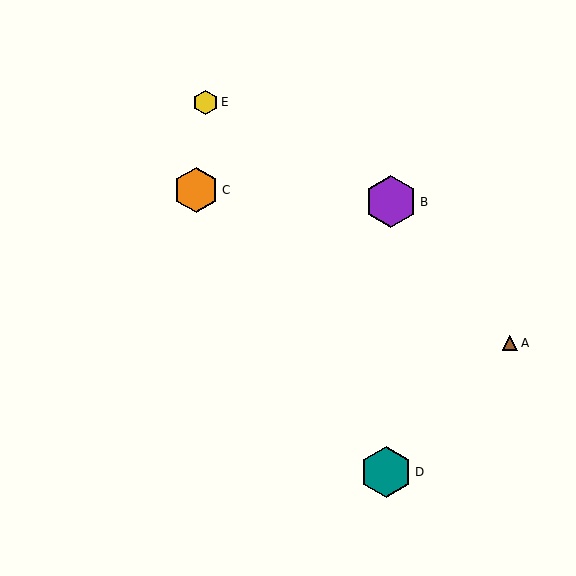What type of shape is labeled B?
Shape B is a purple hexagon.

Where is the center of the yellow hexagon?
The center of the yellow hexagon is at (205, 102).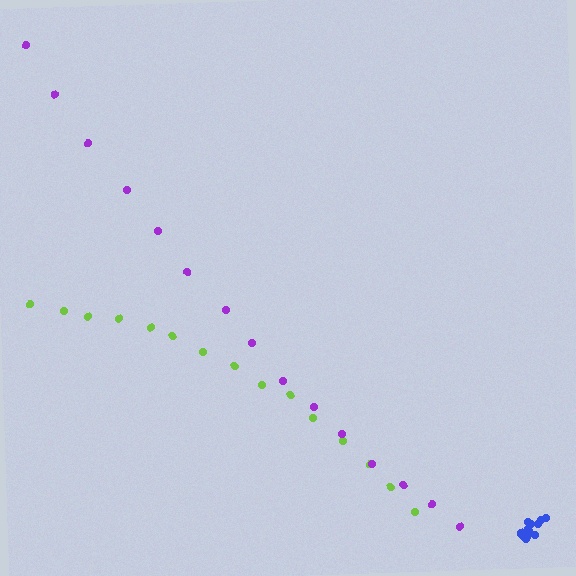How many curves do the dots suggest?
There are 3 distinct paths.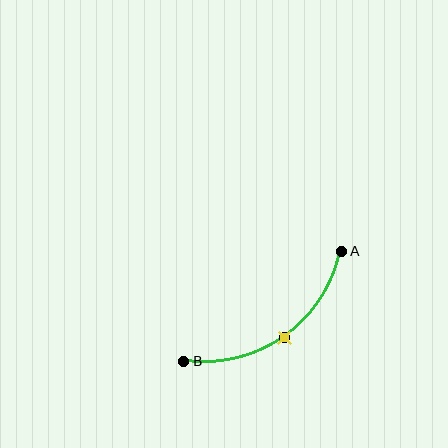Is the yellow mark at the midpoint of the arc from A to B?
Yes. The yellow mark lies on the arc at equal arc-length from both A and B — it is the arc midpoint.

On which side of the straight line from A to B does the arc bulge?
The arc bulges below and to the right of the straight line connecting A and B.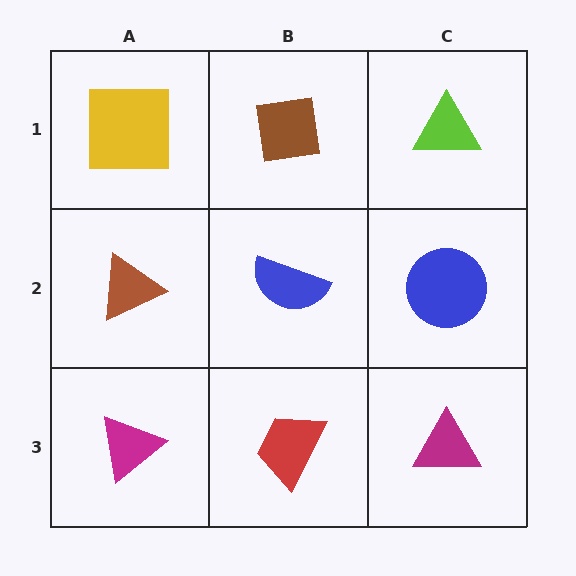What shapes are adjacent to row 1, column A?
A brown triangle (row 2, column A), a brown square (row 1, column B).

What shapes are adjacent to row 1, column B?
A blue semicircle (row 2, column B), a yellow square (row 1, column A), a lime triangle (row 1, column C).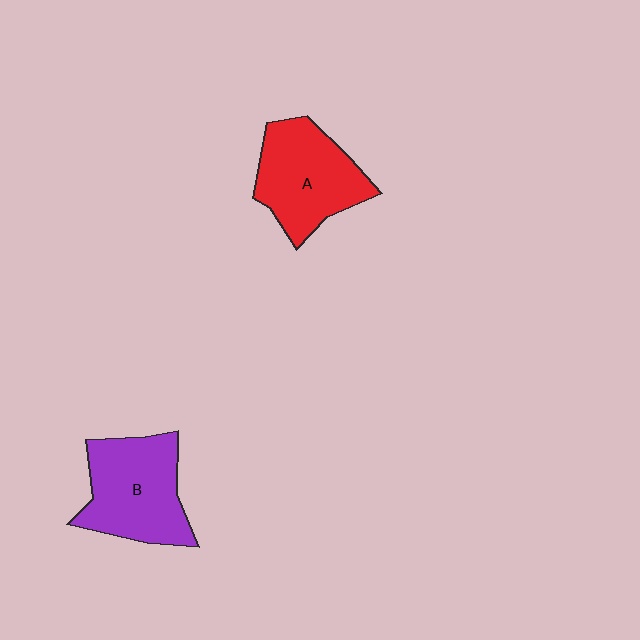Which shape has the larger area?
Shape B (purple).